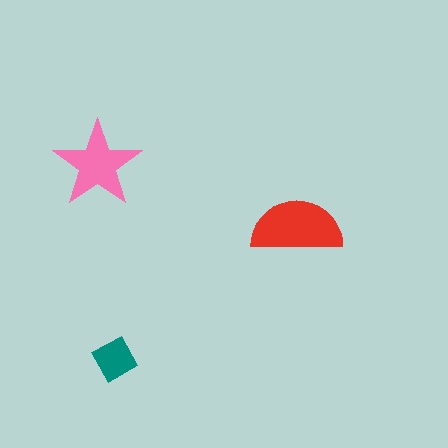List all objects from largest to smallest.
The red semicircle, the pink star, the teal diamond.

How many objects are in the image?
There are 3 objects in the image.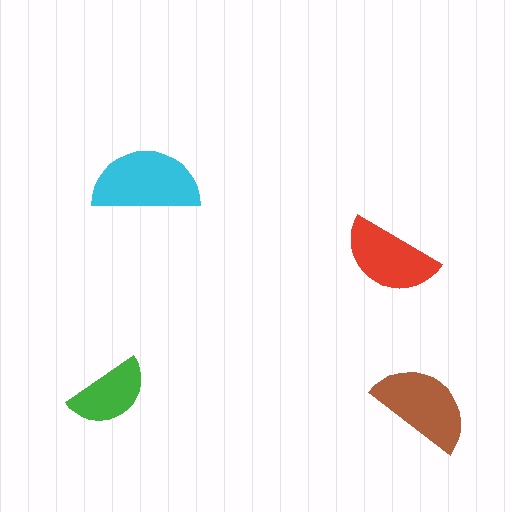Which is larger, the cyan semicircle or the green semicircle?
The cyan one.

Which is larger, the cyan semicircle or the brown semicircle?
The cyan one.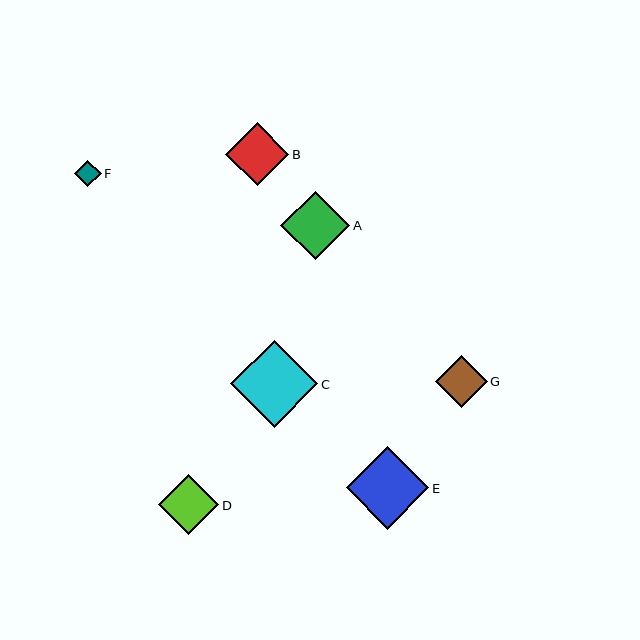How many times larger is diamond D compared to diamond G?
Diamond D is approximately 1.2 times the size of diamond G.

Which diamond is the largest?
Diamond C is the largest with a size of approximately 87 pixels.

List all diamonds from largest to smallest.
From largest to smallest: C, E, A, B, D, G, F.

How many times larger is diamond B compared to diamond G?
Diamond B is approximately 1.2 times the size of diamond G.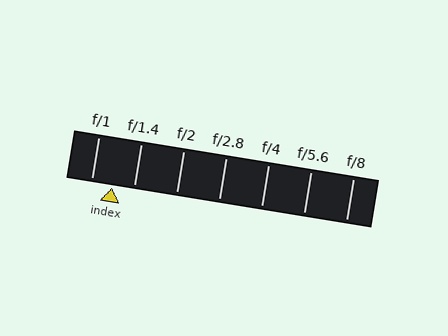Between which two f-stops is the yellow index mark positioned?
The index mark is between f/1 and f/1.4.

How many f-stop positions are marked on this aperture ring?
There are 7 f-stop positions marked.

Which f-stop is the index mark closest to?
The index mark is closest to f/1.4.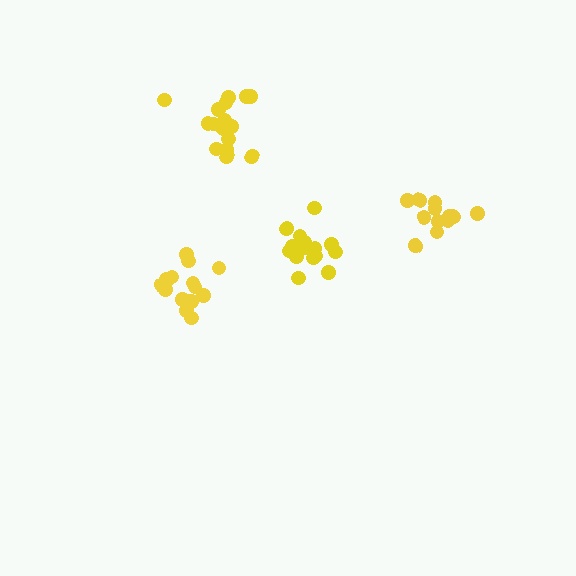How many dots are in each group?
Group 1: 19 dots, Group 2: 13 dots, Group 3: 18 dots, Group 4: 17 dots (67 total).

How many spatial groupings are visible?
There are 4 spatial groupings.